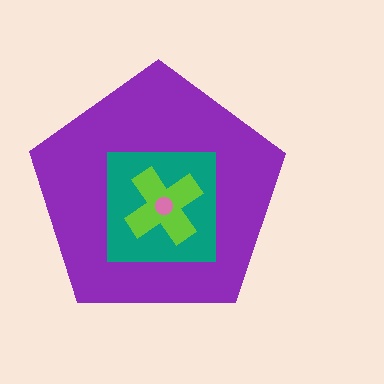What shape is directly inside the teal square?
The lime cross.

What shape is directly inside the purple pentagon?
The teal square.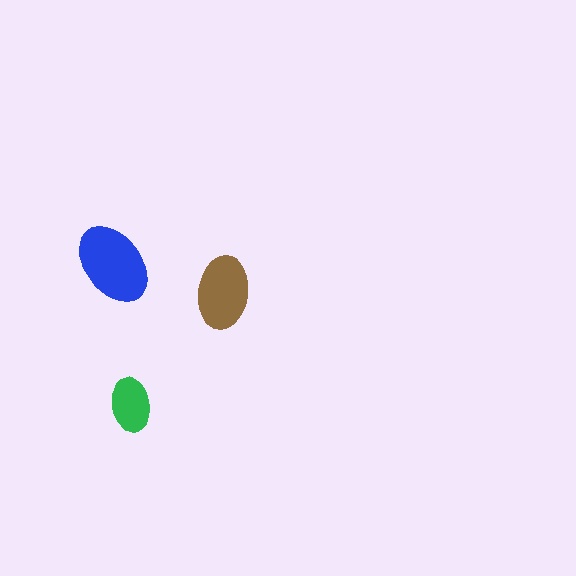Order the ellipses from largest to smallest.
the blue one, the brown one, the green one.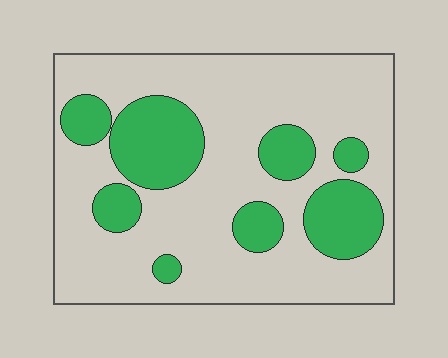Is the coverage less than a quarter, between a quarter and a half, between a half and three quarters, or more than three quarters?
Between a quarter and a half.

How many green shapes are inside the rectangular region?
8.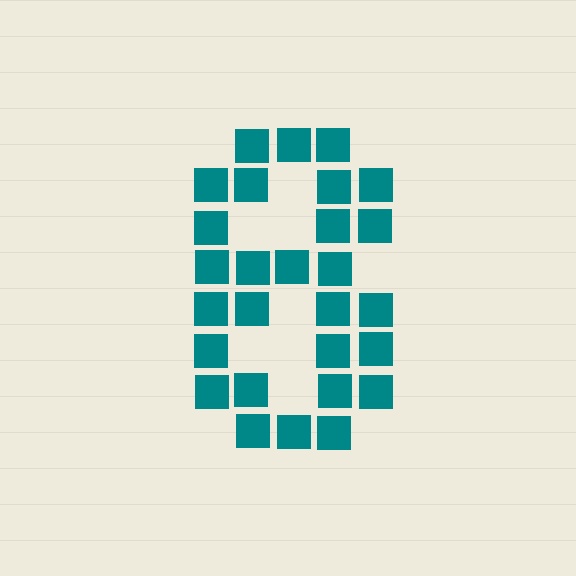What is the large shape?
The large shape is the digit 8.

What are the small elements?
The small elements are squares.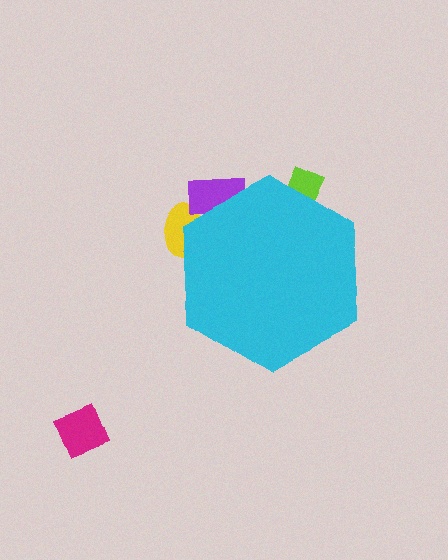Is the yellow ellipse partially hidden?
Yes, the yellow ellipse is partially hidden behind the cyan hexagon.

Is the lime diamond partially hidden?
Yes, the lime diamond is partially hidden behind the cyan hexagon.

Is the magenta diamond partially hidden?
No, the magenta diamond is fully visible.